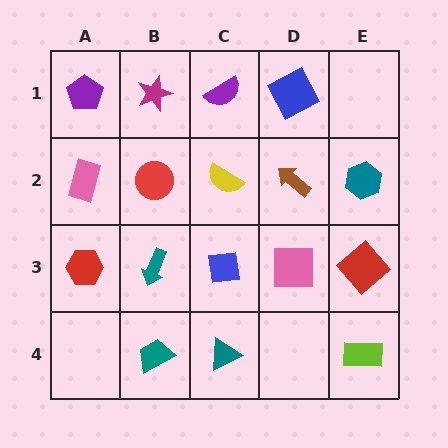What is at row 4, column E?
A lime rectangle.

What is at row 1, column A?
A purple pentagon.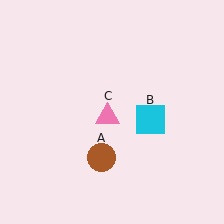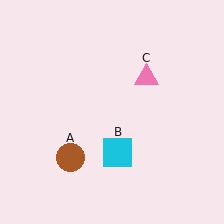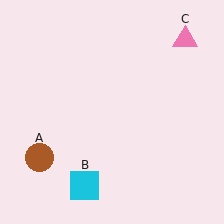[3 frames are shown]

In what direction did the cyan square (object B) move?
The cyan square (object B) moved down and to the left.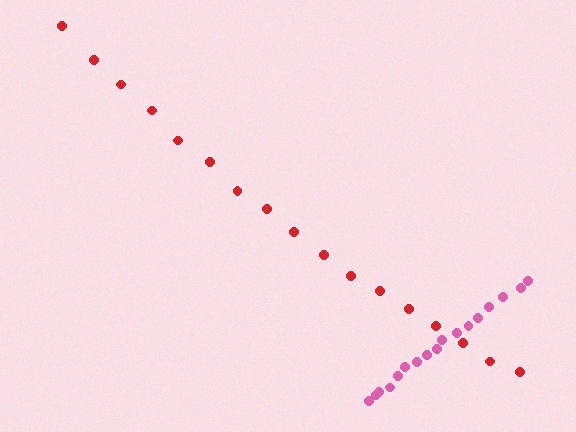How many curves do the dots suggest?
There are 2 distinct paths.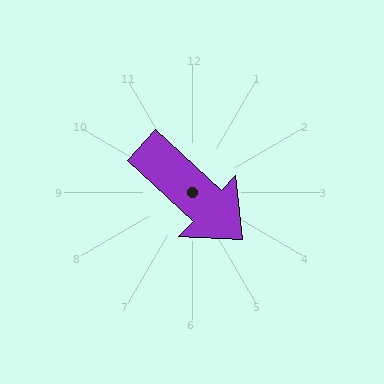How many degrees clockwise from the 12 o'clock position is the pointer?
Approximately 133 degrees.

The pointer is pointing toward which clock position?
Roughly 4 o'clock.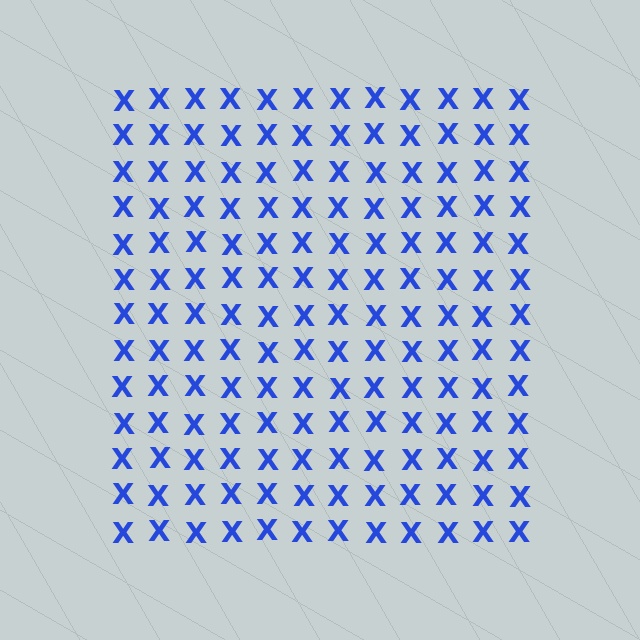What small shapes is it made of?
It is made of small letter X's.